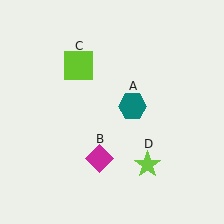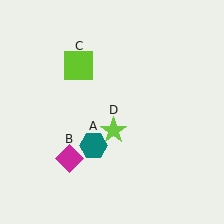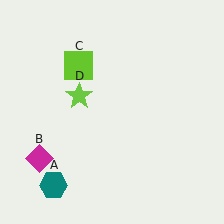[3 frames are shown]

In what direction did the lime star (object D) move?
The lime star (object D) moved up and to the left.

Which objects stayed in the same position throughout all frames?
Lime square (object C) remained stationary.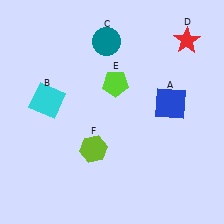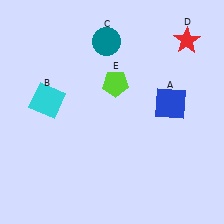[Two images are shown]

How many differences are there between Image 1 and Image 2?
There is 1 difference between the two images.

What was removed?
The lime hexagon (F) was removed in Image 2.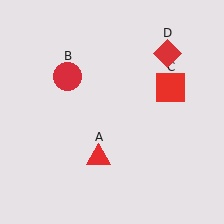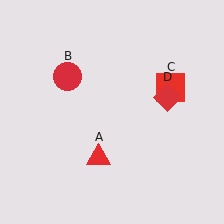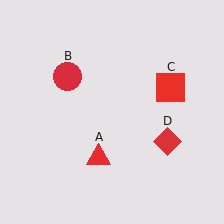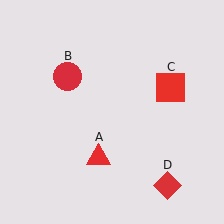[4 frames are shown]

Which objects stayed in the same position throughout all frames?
Red triangle (object A) and red circle (object B) and red square (object C) remained stationary.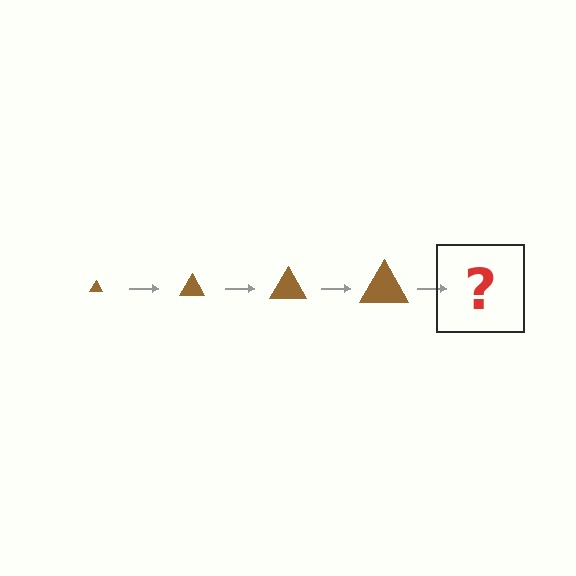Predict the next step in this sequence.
The next step is a brown triangle, larger than the previous one.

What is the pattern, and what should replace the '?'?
The pattern is that the triangle gets progressively larger each step. The '?' should be a brown triangle, larger than the previous one.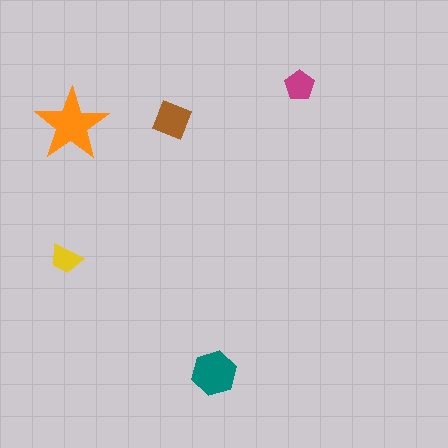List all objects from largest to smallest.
The orange star, the teal hexagon, the brown diamond, the magenta pentagon, the yellow trapezoid.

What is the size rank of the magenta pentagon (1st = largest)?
4th.